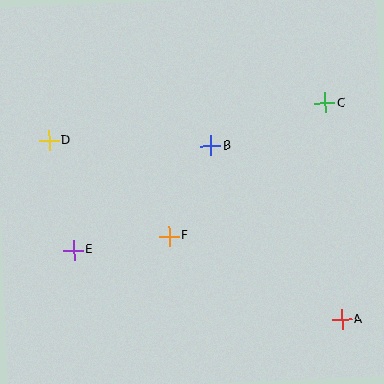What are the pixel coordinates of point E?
Point E is at (74, 250).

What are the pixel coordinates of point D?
Point D is at (49, 141).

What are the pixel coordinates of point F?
Point F is at (169, 236).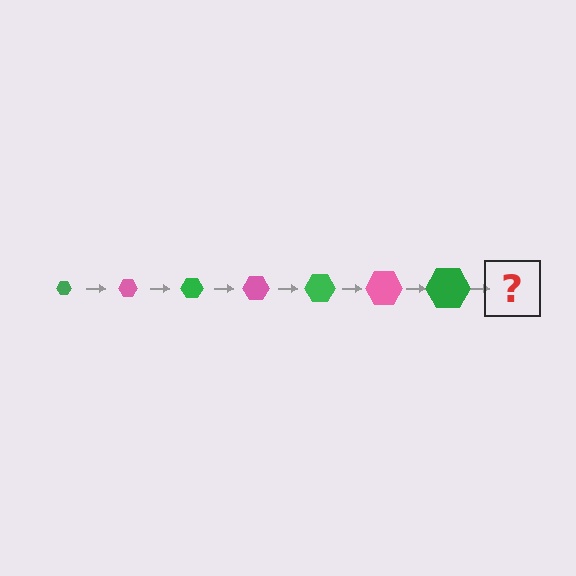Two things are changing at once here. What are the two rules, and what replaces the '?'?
The two rules are that the hexagon grows larger each step and the color cycles through green and pink. The '?' should be a pink hexagon, larger than the previous one.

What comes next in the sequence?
The next element should be a pink hexagon, larger than the previous one.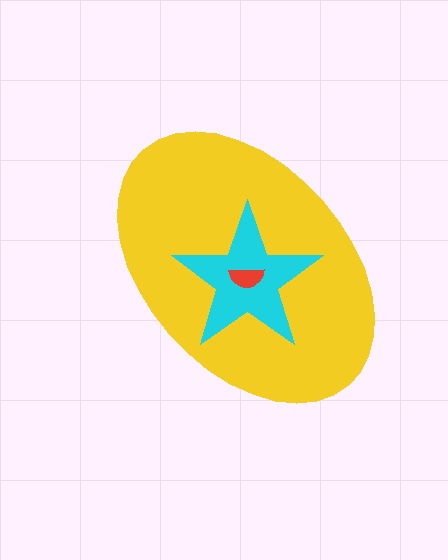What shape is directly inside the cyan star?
The red semicircle.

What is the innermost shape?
The red semicircle.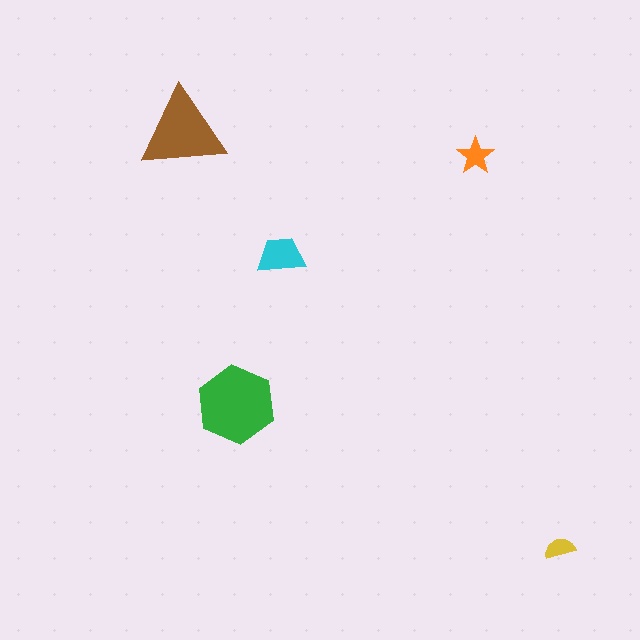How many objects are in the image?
There are 5 objects in the image.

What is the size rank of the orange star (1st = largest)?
4th.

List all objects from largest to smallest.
The green hexagon, the brown triangle, the cyan trapezoid, the orange star, the yellow semicircle.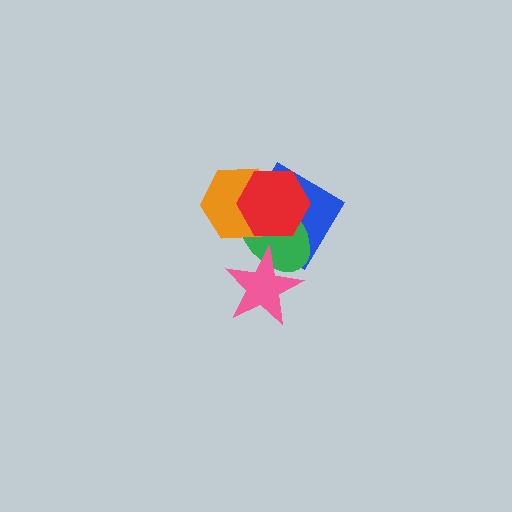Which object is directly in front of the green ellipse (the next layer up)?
The orange hexagon is directly in front of the green ellipse.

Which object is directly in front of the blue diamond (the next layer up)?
The green ellipse is directly in front of the blue diamond.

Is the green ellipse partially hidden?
Yes, it is partially covered by another shape.